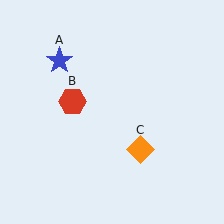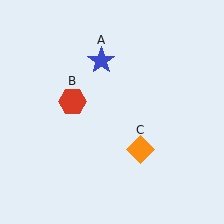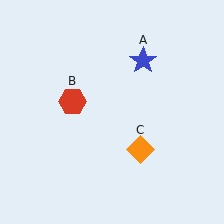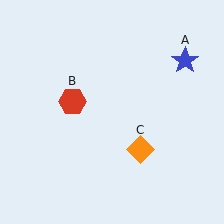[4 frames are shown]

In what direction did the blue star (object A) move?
The blue star (object A) moved right.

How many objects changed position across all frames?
1 object changed position: blue star (object A).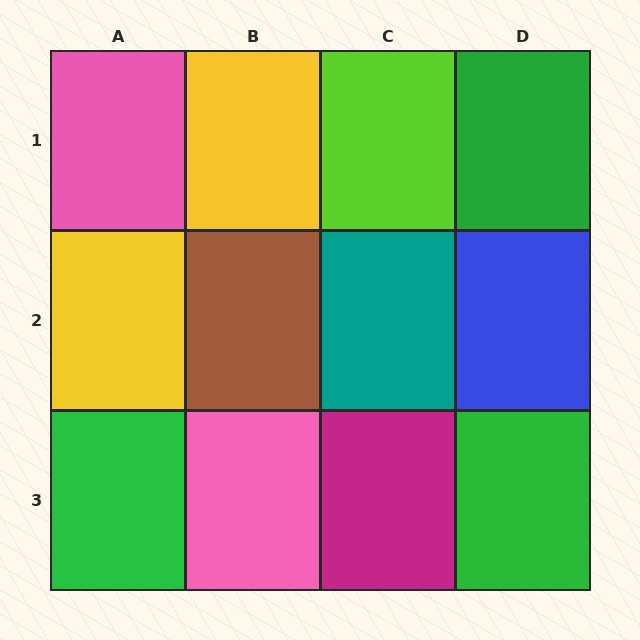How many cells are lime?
1 cell is lime.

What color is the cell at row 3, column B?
Pink.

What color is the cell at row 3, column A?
Green.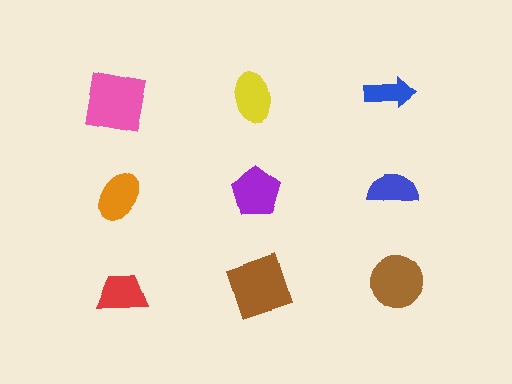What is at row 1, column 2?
A yellow ellipse.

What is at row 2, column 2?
A purple pentagon.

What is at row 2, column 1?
An orange ellipse.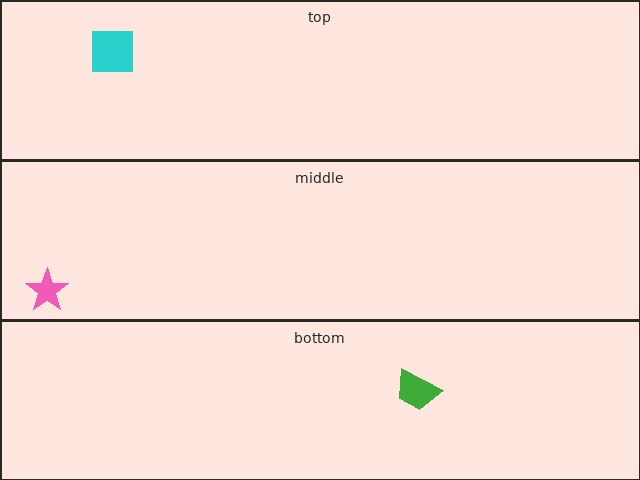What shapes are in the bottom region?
The green trapezoid.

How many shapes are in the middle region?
1.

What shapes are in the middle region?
The pink star.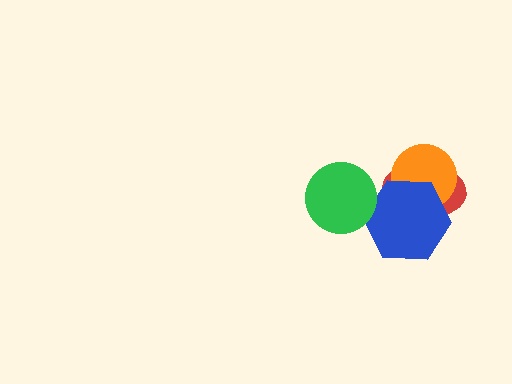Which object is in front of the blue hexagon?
The green circle is in front of the blue hexagon.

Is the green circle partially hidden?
No, no other shape covers it.